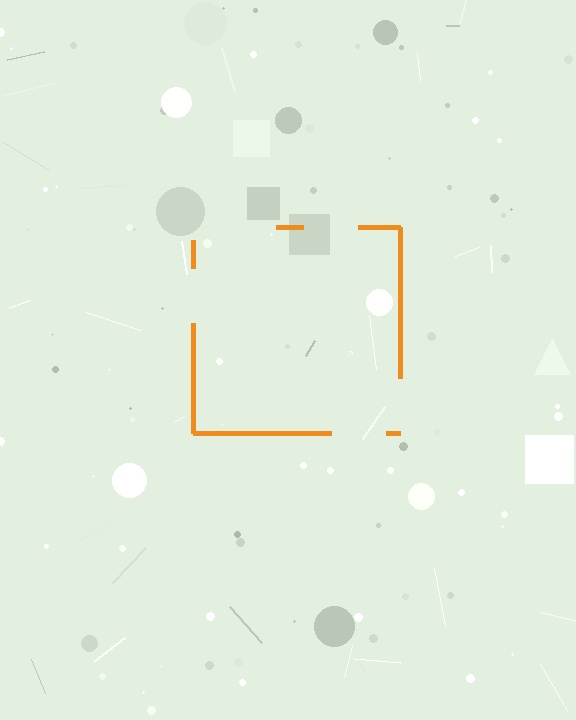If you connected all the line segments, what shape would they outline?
They would outline a square.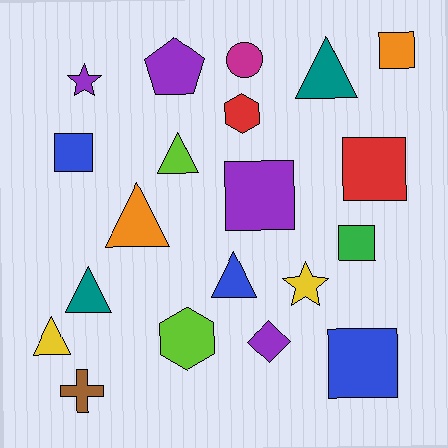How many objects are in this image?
There are 20 objects.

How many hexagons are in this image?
There are 2 hexagons.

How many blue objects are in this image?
There are 3 blue objects.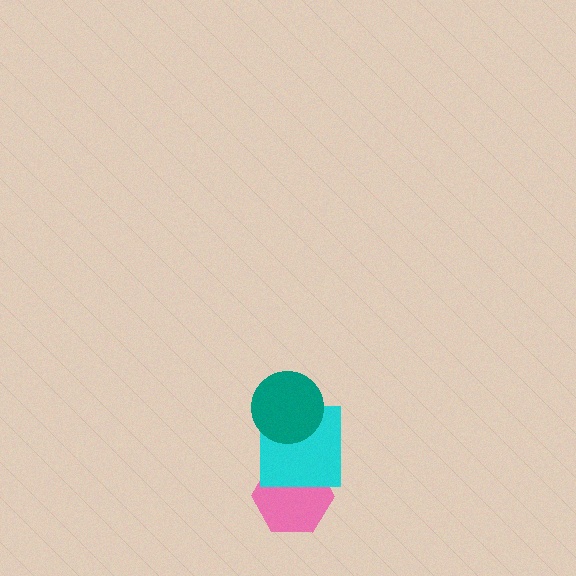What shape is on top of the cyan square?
The teal circle is on top of the cyan square.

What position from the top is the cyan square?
The cyan square is 2nd from the top.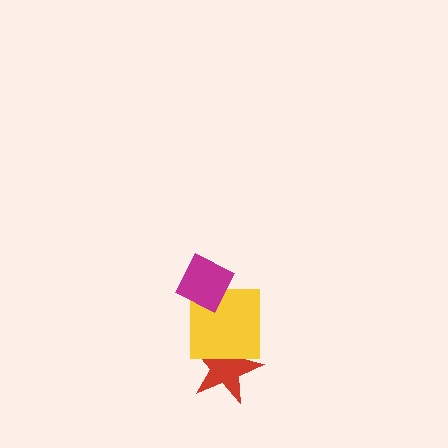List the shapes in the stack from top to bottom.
From top to bottom: the magenta diamond, the yellow square, the red star.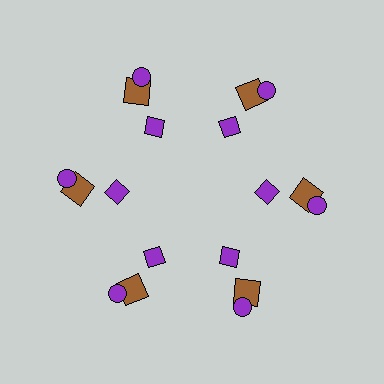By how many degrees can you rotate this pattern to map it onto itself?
The pattern maps onto itself every 60 degrees of rotation.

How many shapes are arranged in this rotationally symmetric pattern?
There are 18 shapes, arranged in 6 groups of 3.